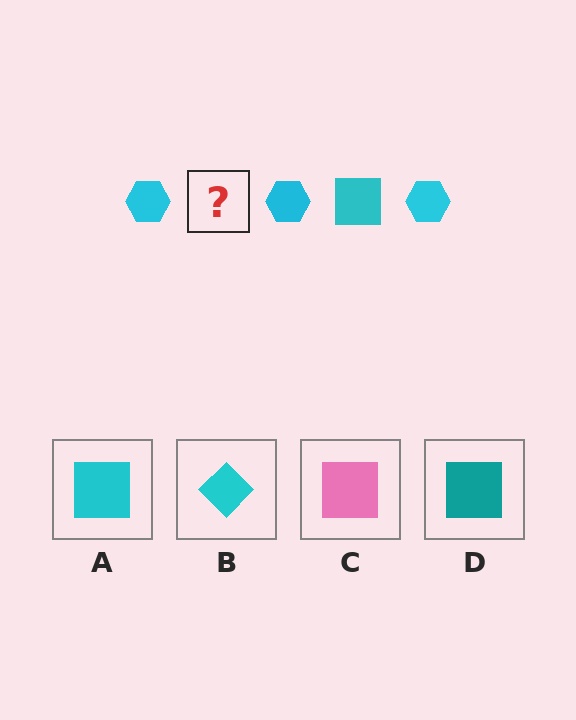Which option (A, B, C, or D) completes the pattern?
A.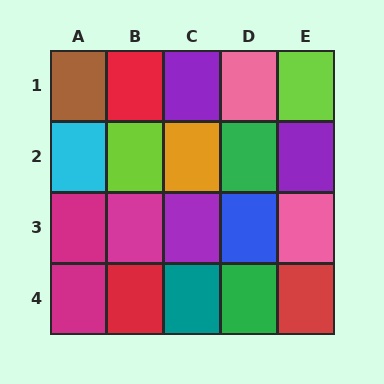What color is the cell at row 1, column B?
Red.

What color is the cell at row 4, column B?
Red.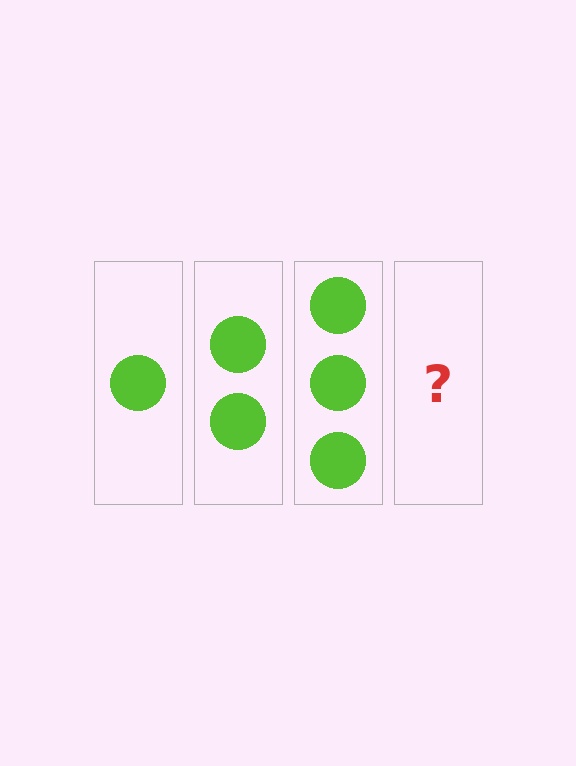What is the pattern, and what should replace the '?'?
The pattern is that each step adds one more circle. The '?' should be 4 circles.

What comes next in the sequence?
The next element should be 4 circles.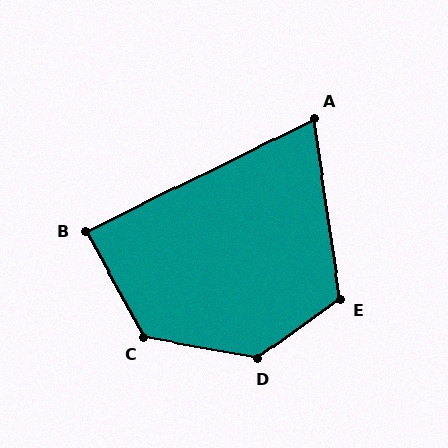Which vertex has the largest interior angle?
D, at approximately 134 degrees.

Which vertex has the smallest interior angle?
A, at approximately 72 degrees.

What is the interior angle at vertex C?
Approximately 130 degrees (obtuse).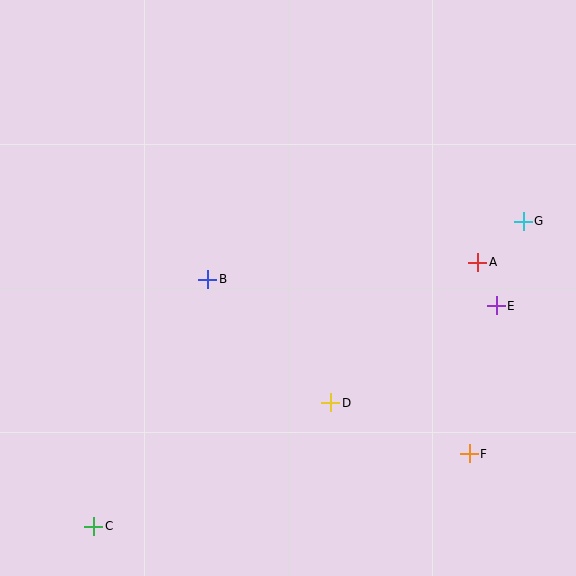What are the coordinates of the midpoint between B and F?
The midpoint between B and F is at (338, 366).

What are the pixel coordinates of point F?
Point F is at (469, 454).